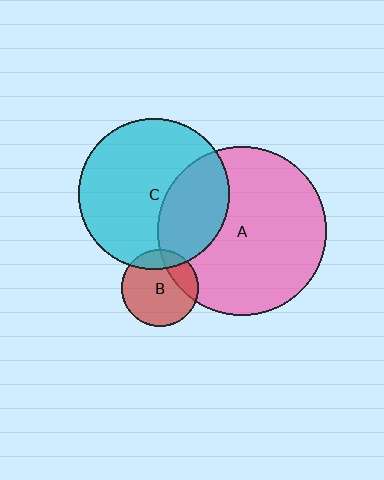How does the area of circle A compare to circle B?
Approximately 4.8 times.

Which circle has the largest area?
Circle A (pink).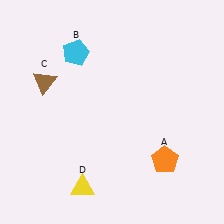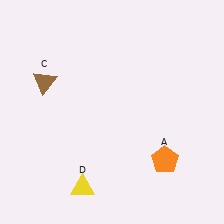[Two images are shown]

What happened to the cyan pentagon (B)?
The cyan pentagon (B) was removed in Image 2. It was in the top-left area of Image 1.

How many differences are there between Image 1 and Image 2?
There is 1 difference between the two images.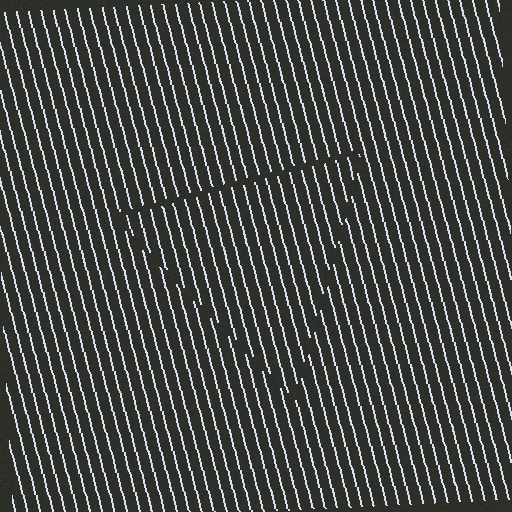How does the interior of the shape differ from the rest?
The interior of the shape contains the same grating, shifted by half a period — the contour is defined by the phase discontinuity where line-ends from the inner and outer gratings abut.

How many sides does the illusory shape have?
3 sides — the line-ends trace a triangle.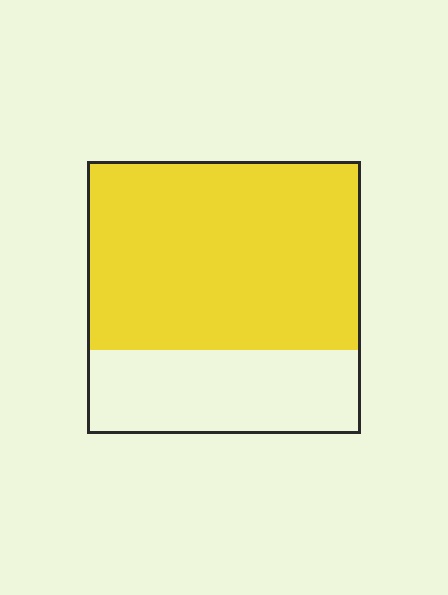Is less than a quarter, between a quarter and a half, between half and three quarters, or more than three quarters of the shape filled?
Between half and three quarters.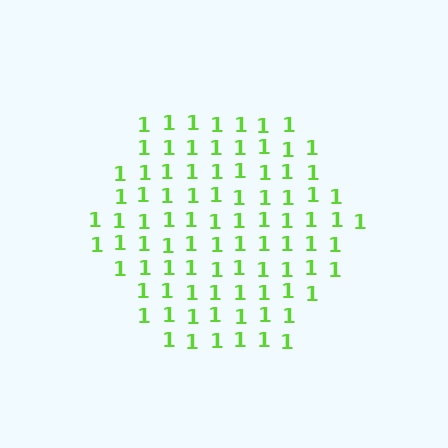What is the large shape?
The large shape is a hexagon.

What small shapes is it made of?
It is made of small digit 1's.